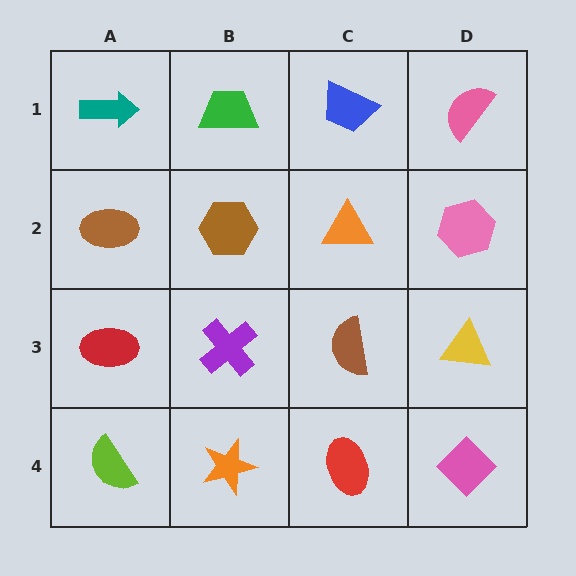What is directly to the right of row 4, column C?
A pink diamond.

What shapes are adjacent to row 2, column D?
A pink semicircle (row 1, column D), a yellow triangle (row 3, column D), an orange triangle (row 2, column C).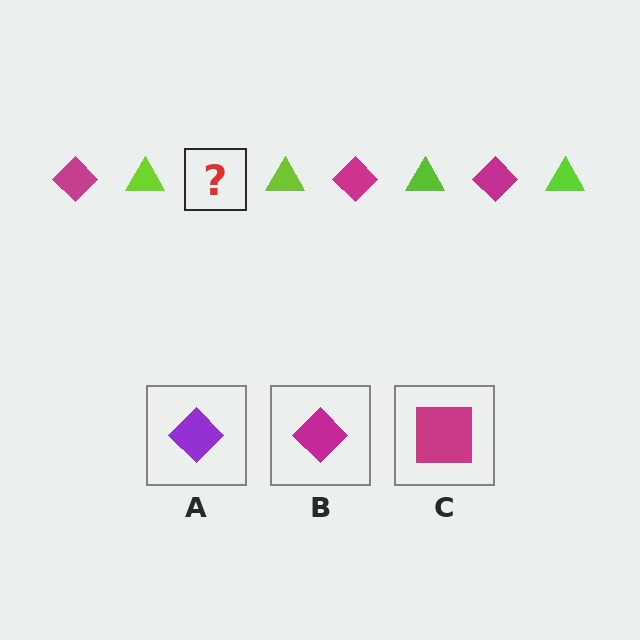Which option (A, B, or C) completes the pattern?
B.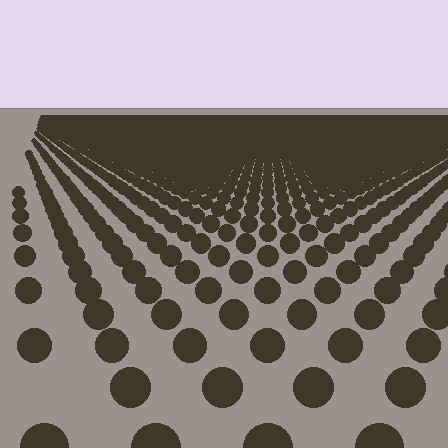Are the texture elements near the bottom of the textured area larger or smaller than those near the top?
Larger. Near the bottom, elements are closer to the viewer and appear at a bigger on-screen size.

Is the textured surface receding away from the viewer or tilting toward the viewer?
The surface is receding away from the viewer. Texture elements get smaller and denser toward the top.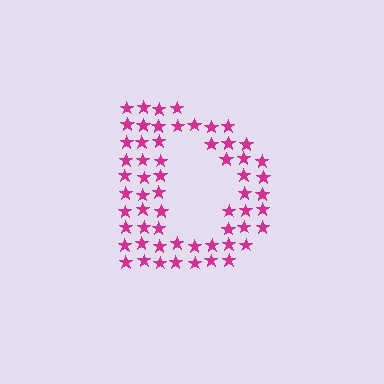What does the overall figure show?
The overall figure shows the letter D.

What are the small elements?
The small elements are stars.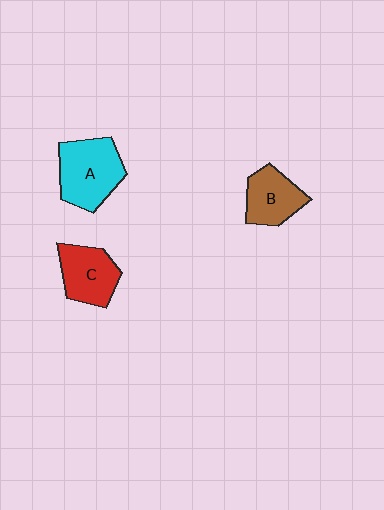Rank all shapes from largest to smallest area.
From largest to smallest: A (cyan), C (red), B (brown).